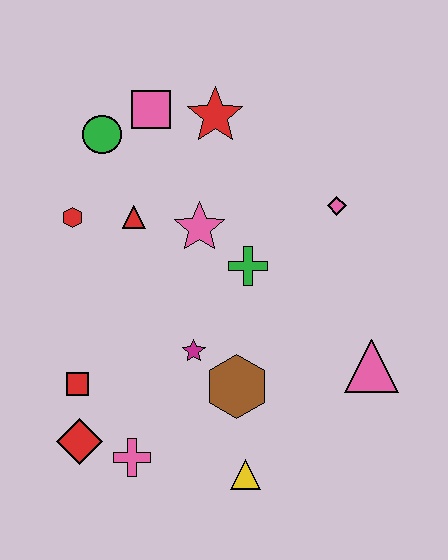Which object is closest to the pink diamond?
The green cross is closest to the pink diamond.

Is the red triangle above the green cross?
Yes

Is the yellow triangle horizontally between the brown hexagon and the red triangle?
No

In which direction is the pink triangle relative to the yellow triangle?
The pink triangle is to the right of the yellow triangle.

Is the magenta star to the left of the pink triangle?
Yes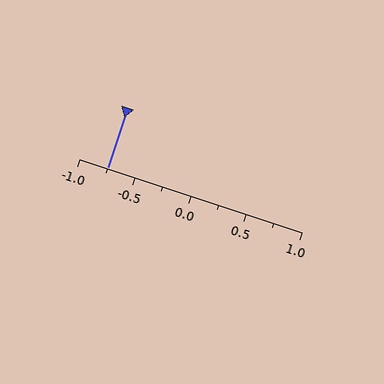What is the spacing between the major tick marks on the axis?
The major ticks are spaced 0.5 apart.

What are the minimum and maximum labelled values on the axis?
The axis runs from -1.0 to 1.0.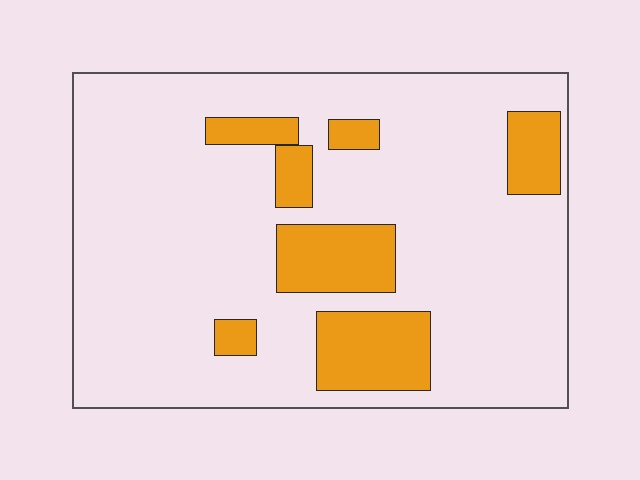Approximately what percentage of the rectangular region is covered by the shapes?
Approximately 20%.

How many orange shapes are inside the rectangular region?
7.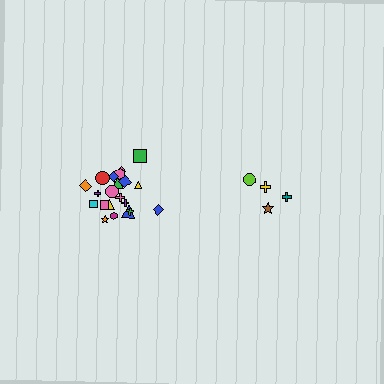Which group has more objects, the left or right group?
The left group.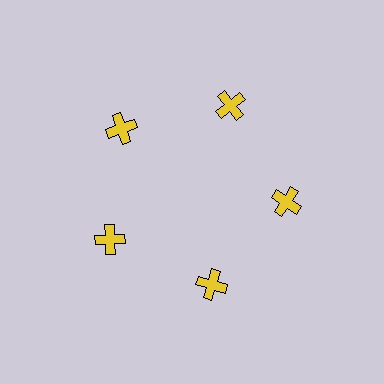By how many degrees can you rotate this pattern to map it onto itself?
The pattern maps onto itself every 72 degrees of rotation.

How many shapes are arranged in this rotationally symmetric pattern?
There are 5 shapes, arranged in 5 groups of 1.